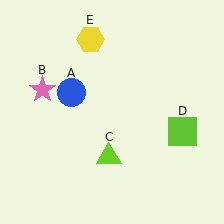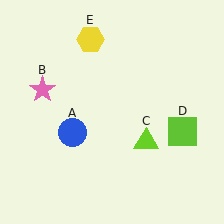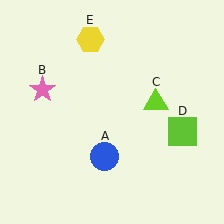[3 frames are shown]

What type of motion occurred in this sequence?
The blue circle (object A), lime triangle (object C) rotated counterclockwise around the center of the scene.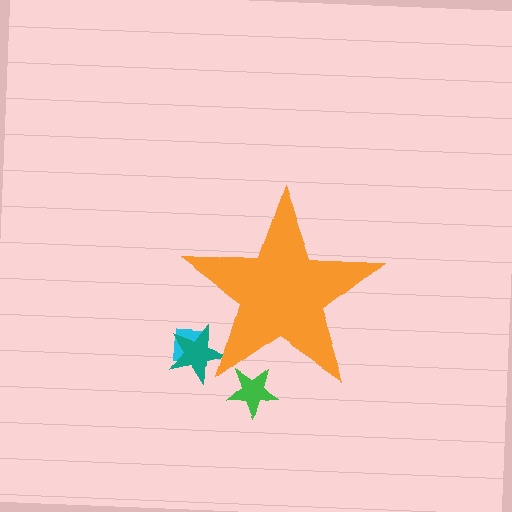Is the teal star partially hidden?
Yes, the teal star is partially hidden behind the orange star.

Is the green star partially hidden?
Yes, the green star is partially hidden behind the orange star.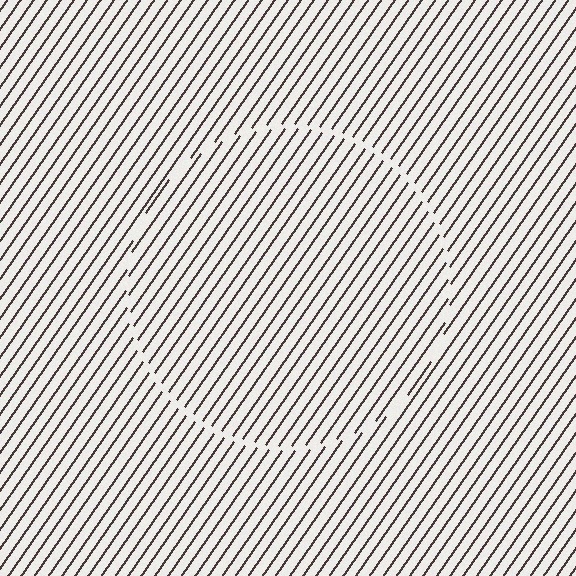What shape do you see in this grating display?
An illusory circle. The interior of the shape contains the same grating, shifted by half a period — the contour is defined by the phase discontinuity where line-ends from the inner and outer gratings abut.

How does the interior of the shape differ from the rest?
The interior of the shape contains the same grating, shifted by half a period — the contour is defined by the phase discontinuity where line-ends from the inner and outer gratings abut.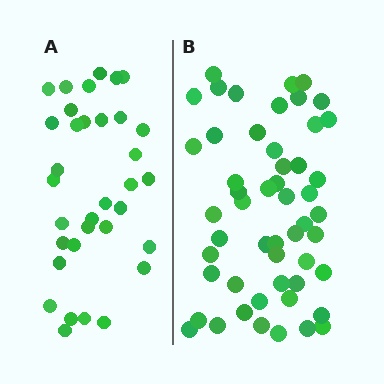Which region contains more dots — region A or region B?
Region B (the right region) has more dots.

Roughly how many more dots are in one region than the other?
Region B has approximately 20 more dots than region A.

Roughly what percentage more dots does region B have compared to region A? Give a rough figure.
About 55% more.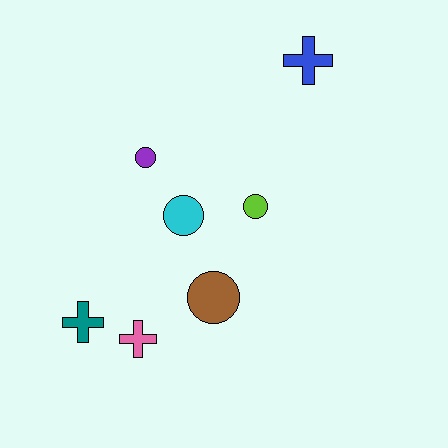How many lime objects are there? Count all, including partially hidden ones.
There is 1 lime object.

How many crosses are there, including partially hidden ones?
There are 3 crosses.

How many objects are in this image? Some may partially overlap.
There are 7 objects.